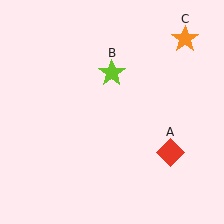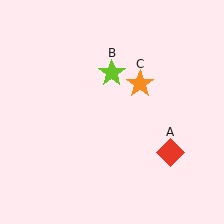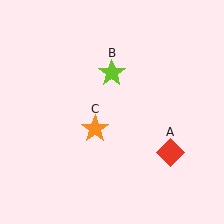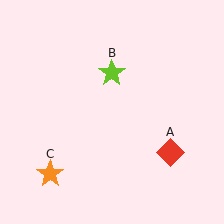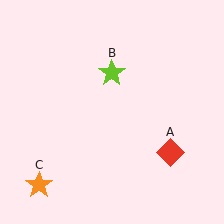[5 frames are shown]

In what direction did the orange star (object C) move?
The orange star (object C) moved down and to the left.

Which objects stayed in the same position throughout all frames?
Red diamond (object A) and lime star (object B) remained stationary.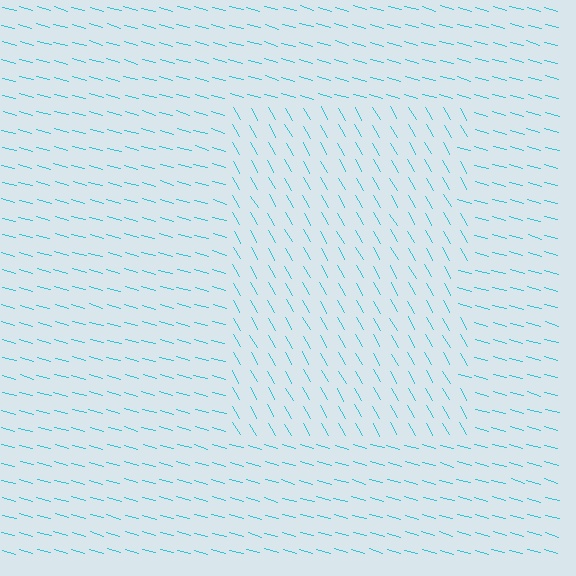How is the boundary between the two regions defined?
The boundary is defined purely by a change in line orientation (approximately 45 degrees difference). All lines are the same color and thickness.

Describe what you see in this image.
The image is filled with small cyan line segments. A rectangle region in the image has lines oriented differently from the surrounding lines, creating a visible texture boundary.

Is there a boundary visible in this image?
Yes, there is a texture boundary formed by a change in line orientation.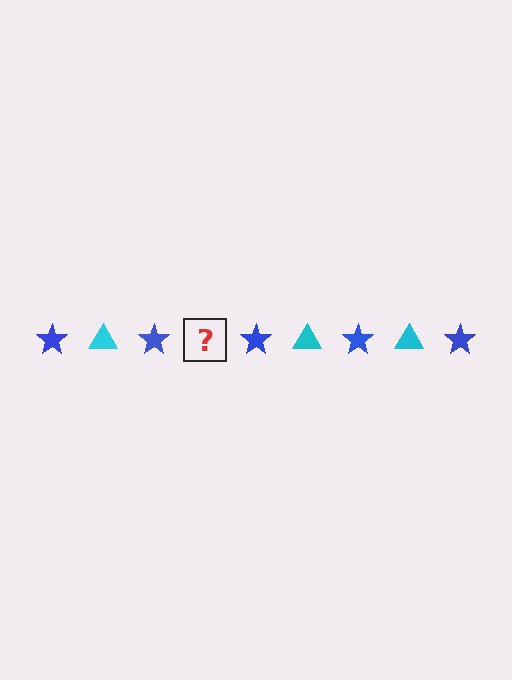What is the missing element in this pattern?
The missing element is a cyan triangle.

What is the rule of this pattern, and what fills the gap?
The rule is that the pattern alternates between blue star and cyan triangle. The gap should be filled with a cyan triangle.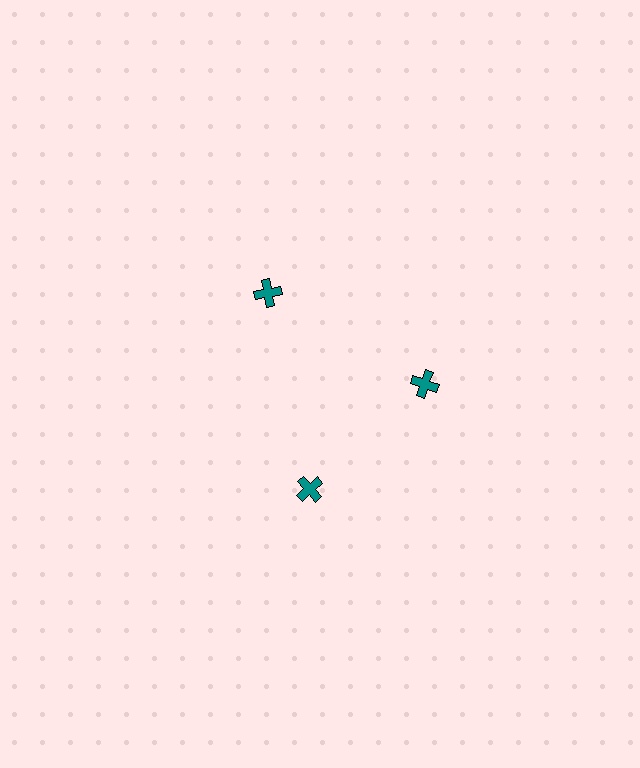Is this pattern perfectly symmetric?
No. The 3 teal crosses are arranged in a ring, but one element near the 7 o'clock position is rotated out of alignment along the ring, breaking the 3-fold rotational symmetry.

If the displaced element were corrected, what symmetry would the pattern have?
It would have 3-fold rotational symmetry — the pattern would map onto itself every 120 degrees.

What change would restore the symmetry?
The symmetry would be restored by rotating it back into even spacing with its neighbors so that all 3 crosses sit at equal angles and equal distance from the center.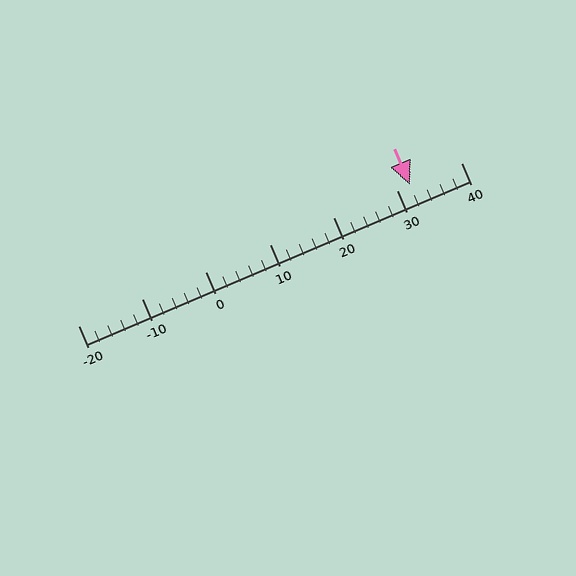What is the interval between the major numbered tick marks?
The major tick marks are spaced 10 units apart.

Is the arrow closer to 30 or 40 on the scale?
The arrow is closer to 30.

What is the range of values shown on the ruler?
The ruler shows values from -20 to 40.